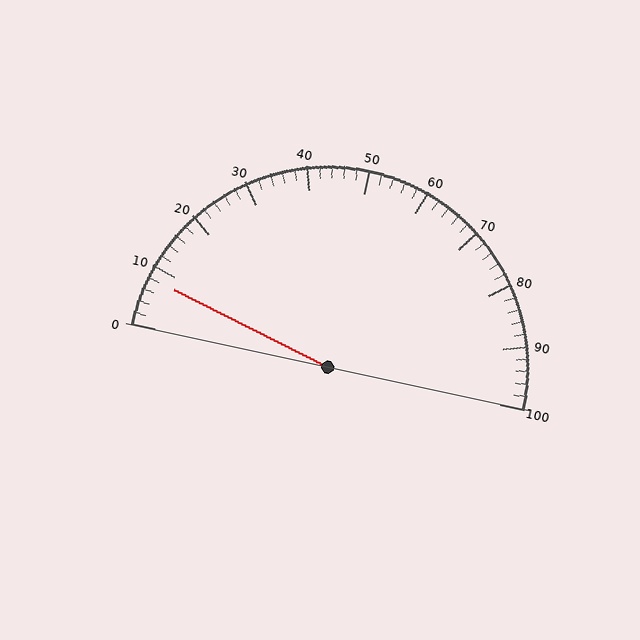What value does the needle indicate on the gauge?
The needle indicates approximately 8.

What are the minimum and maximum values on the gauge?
The gauge ranges from 0 to 100.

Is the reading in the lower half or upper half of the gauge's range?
The reading is in the lower half of the range (0 to 100).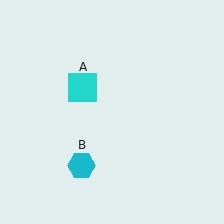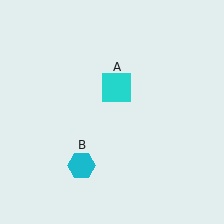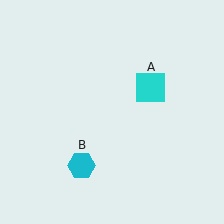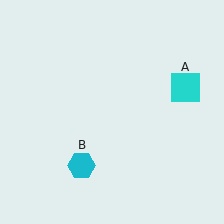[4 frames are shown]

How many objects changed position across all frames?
1 object changed position: cyan square (object A).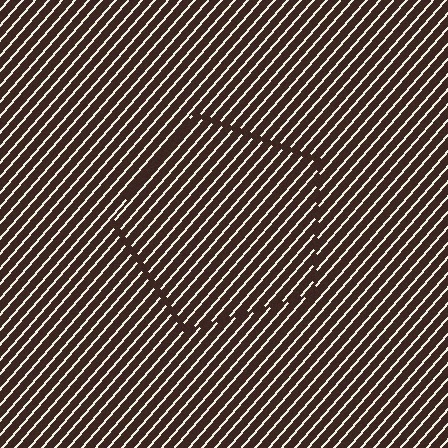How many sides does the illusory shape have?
5 sides — the line-ends trace a pentagon.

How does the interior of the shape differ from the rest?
The interior of the shape contains the same grating, shifted by half a period — the contour is defined by the phase discontinuity where line-ends from the inner and outer gratings abut.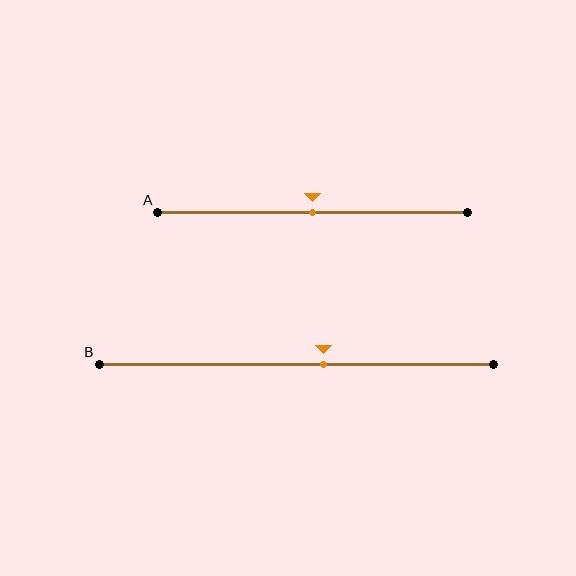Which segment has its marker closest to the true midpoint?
Segment A has its marker closest to the true midpoint.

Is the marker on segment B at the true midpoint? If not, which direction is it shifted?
No, the marker on segment B is shifted to the right by about 7% of the segment length.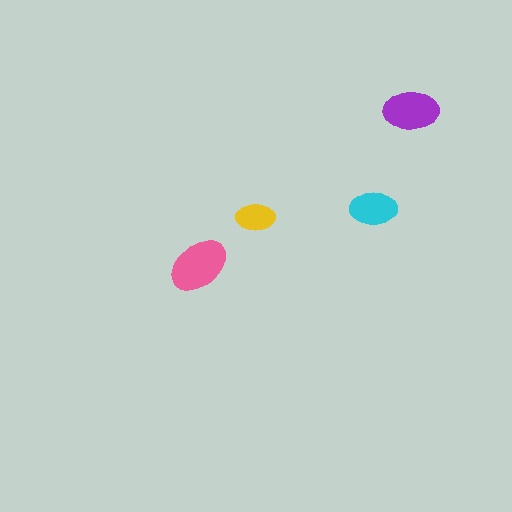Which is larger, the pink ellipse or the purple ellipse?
The pink one.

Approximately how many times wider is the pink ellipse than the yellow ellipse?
About 1.5 times wider.